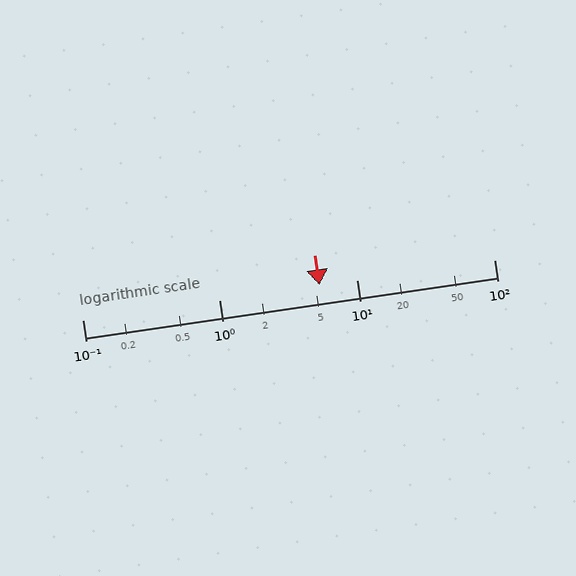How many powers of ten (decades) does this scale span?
The scale spans 3 decades, from 0.1 to 100.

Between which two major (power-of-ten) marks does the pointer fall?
The pointer is between 1 and 10.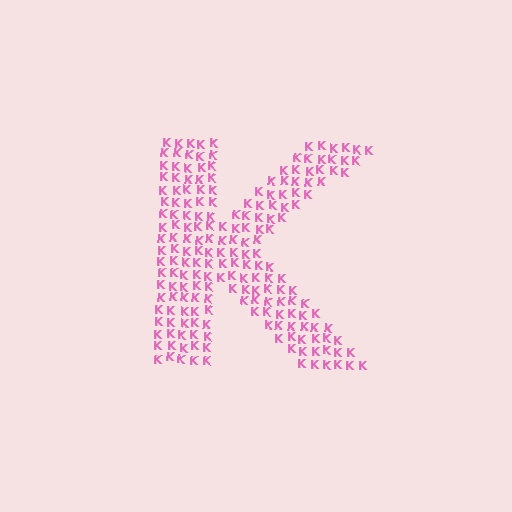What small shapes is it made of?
It is made of small letter K's.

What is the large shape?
The large shape is the letter K.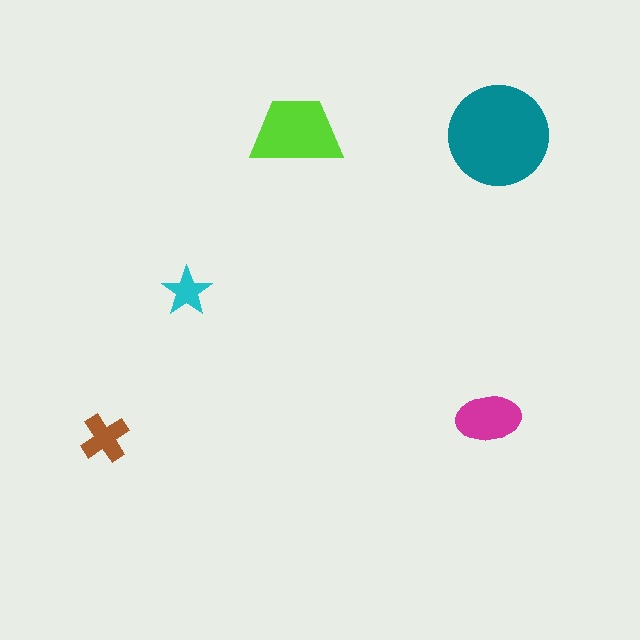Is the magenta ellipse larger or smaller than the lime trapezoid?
Smaller.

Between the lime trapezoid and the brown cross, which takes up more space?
The lime trapezoid.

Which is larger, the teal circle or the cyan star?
The teal circle.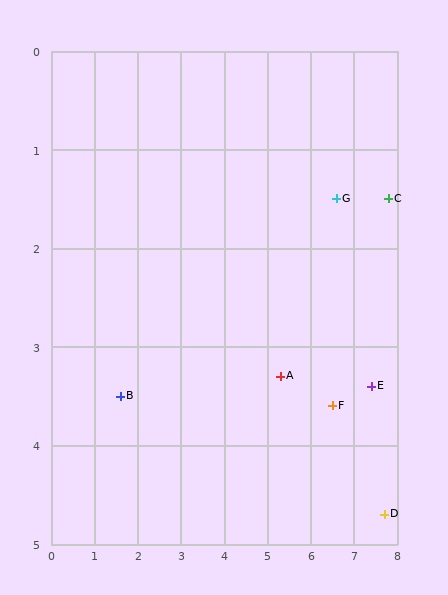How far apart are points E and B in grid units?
Points E and B are about 5.8 grid units apart.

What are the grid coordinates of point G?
Point G is at approximately (6.6, 1.5).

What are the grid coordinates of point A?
Point A is at approximately (5.3, 3.3).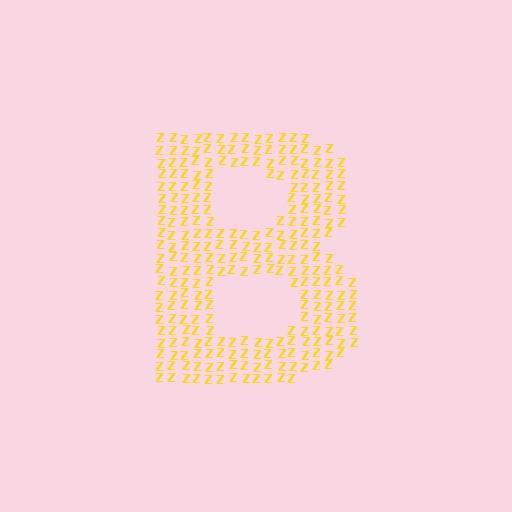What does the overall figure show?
The overall figure shows the letter B.